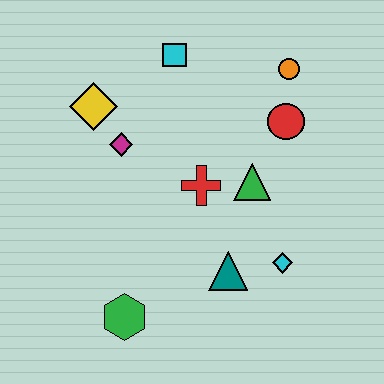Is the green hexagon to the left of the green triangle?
Yes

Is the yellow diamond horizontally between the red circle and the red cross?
No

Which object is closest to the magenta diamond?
The yellow diamond is closest to the magenta diamond.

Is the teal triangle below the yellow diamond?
Yes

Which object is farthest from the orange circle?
The green hexagon is farthest from the orange circle.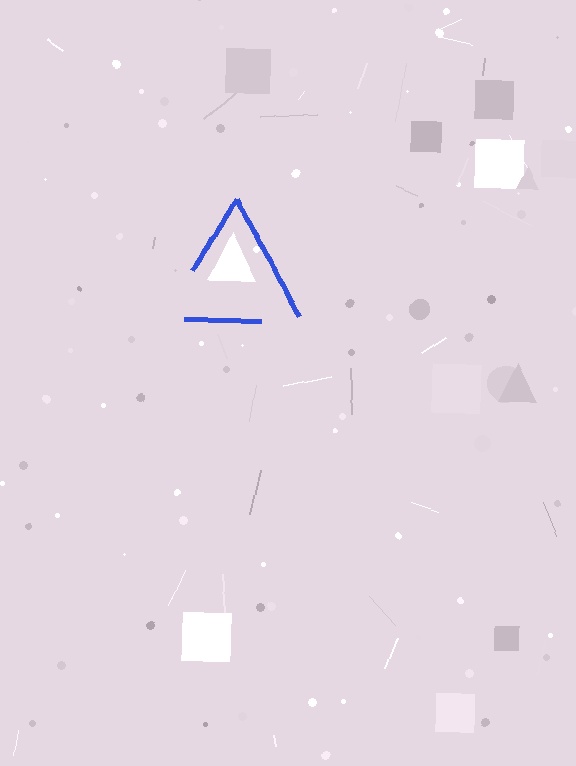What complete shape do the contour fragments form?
The contour fragments form a triangle.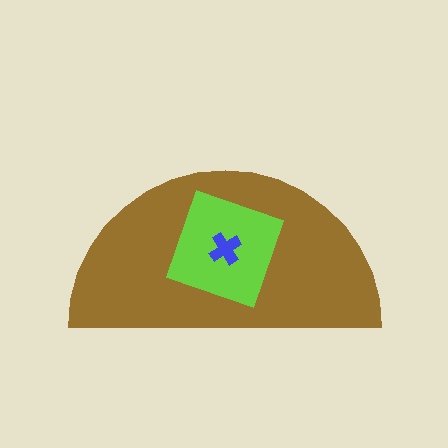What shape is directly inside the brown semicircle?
The lime diamond.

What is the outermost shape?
The brown semicircle.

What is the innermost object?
The blue cross.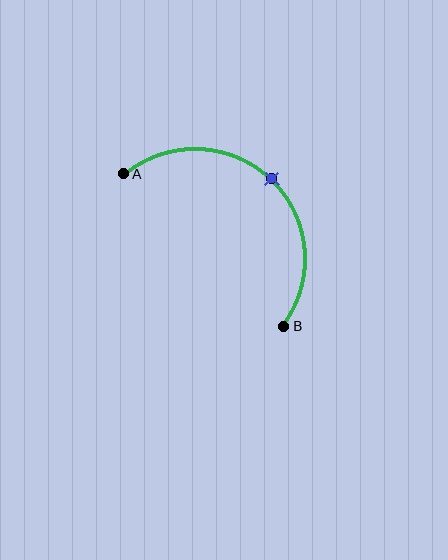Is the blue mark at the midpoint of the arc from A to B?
Yes. The blue mark lies on the arc at equal arc-length from both A and B — it is the arc midpoint.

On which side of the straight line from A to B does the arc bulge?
The arc bulges above and to the right of the straight line connecting A and B.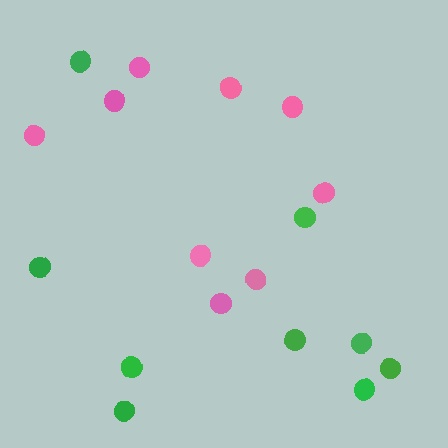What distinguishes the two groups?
There are 2 groups: one group of pink circles (9) and one group of green circles (9).